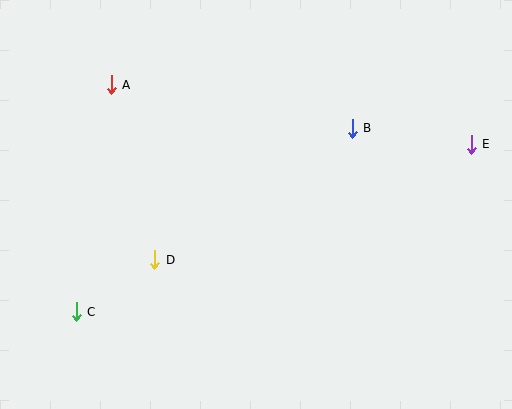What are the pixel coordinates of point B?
Point B is at (352, 128).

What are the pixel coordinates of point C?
Point C is at (76, 312).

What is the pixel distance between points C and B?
The distance between C and B is 332 pixels.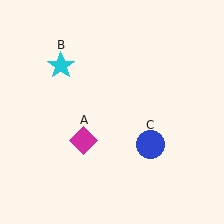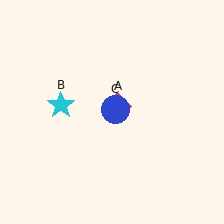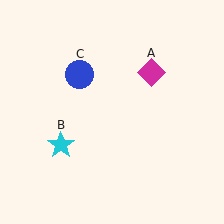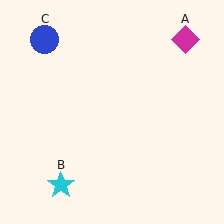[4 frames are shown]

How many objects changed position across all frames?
3 objects changed position: magenta diamond (object A), cyan star (object B), blue circle (object C).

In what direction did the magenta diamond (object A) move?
The magenta diamond (object A) moved up and to the right.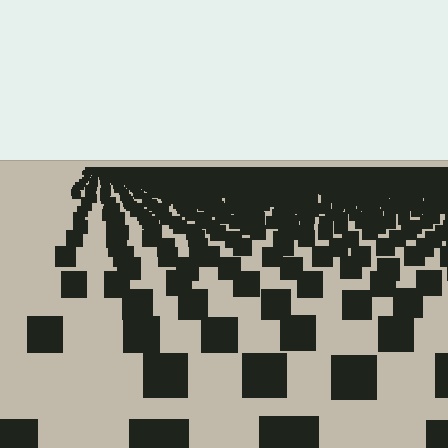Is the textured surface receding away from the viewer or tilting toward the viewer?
The surface is receding away from the viewer. Texture elements get smaller and denser toward the top.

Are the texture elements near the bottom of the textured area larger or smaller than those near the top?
Larger. Near the bottom, elements are closer to the viewer and appear at a bigger on-screen size.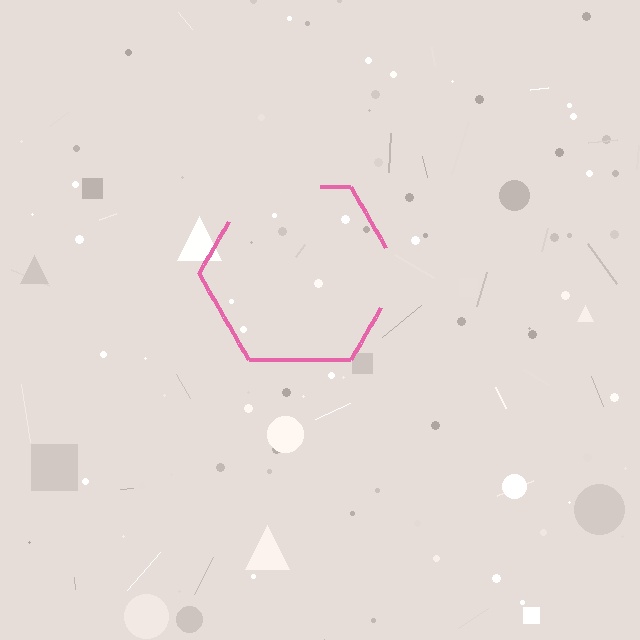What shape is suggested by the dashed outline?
The dashed outline suggests a hexagon.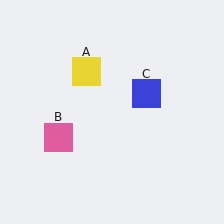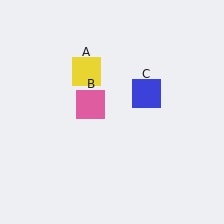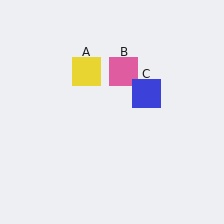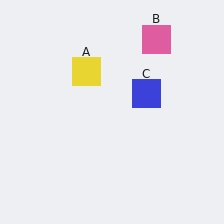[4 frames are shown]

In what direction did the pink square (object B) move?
The pink square (object B) moved up and to the right.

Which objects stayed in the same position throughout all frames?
Yellow square (object A) and blue square (object C) remained stationary.